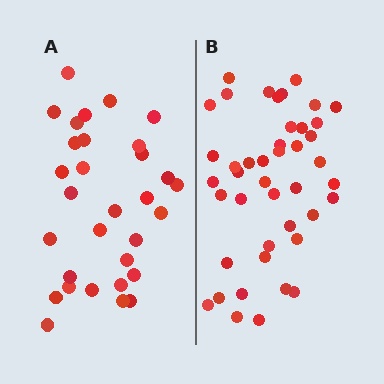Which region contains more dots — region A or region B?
Region B (the right region) has more dots.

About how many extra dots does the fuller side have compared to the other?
Region B has roughly 12 or so more dots than region A.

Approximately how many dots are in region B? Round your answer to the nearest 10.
About 40 dots. (The exact count is 43, which rounds to 40.)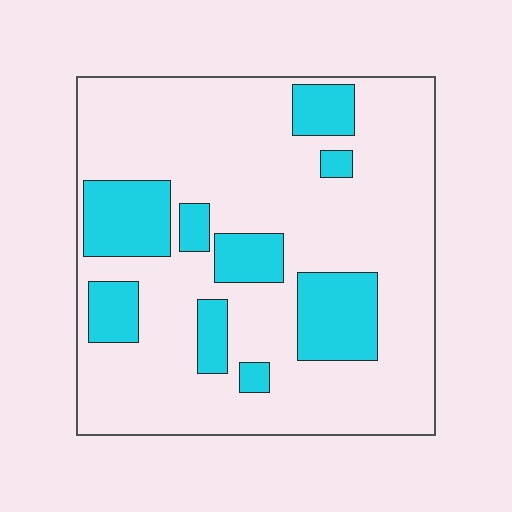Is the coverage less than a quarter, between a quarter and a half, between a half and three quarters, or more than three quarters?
Less than a quarter.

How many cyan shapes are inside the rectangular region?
9.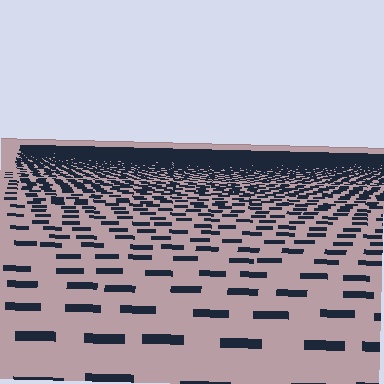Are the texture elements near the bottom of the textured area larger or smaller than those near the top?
Larger. Near the bottom, elements are closer to the viewer and appear at a bigger on-screen size.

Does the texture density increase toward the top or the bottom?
Density increases toward the top.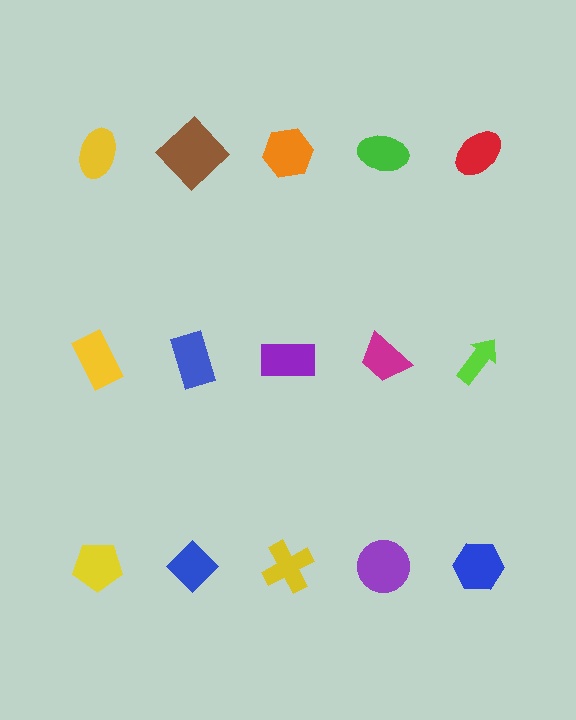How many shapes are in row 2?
5 shapes.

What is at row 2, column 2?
A blue rectangle.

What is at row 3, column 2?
A blue diamond.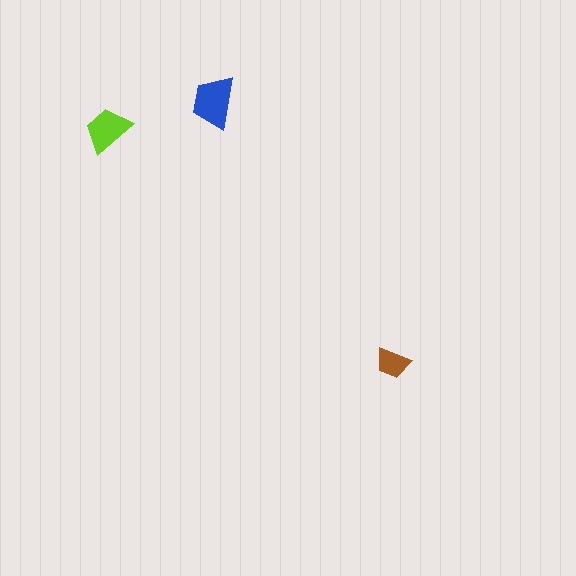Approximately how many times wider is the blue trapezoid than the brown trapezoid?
About 1.5 times wider.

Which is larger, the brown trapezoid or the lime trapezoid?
The lime one.